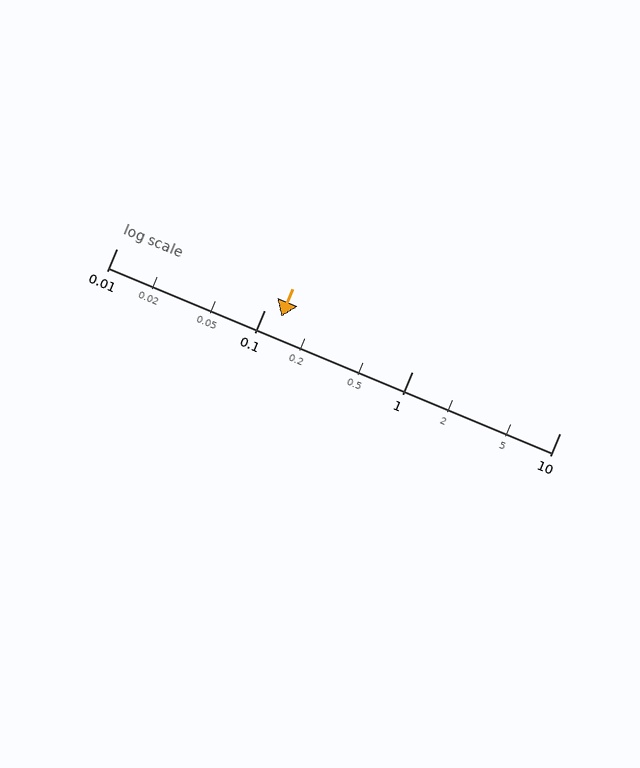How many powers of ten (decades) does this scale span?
The scale spans 3 decades, from 0.01 to 10.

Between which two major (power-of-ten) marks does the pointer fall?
The pointer is between 0.1 and 1.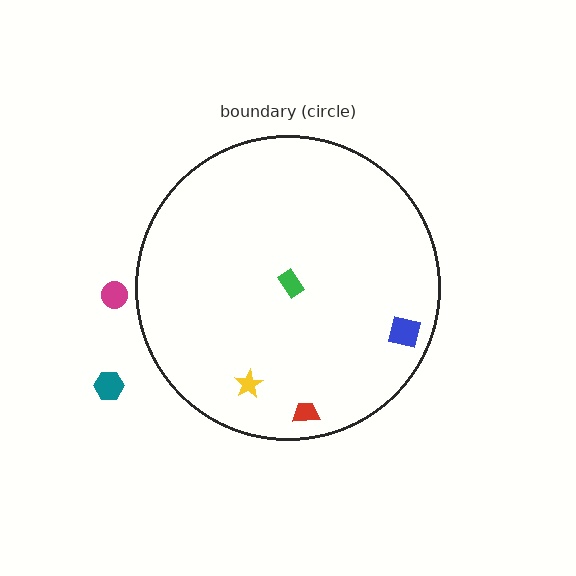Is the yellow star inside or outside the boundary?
Inside.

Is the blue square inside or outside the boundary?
Inside.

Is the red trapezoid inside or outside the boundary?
Inside.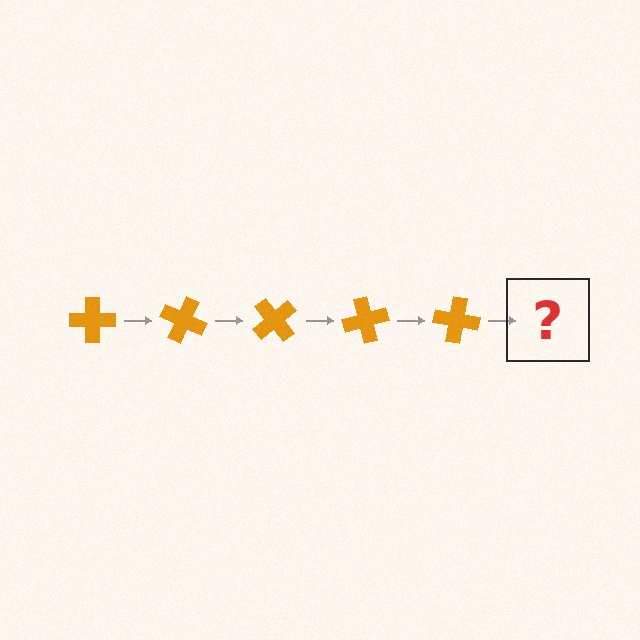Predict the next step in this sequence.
The next step is an orange cross rotated 125 degrees.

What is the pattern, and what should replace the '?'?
The pattern is that the cross rotates 25 degrees each step. The '?' should be an orange cross rotated 125 degrees.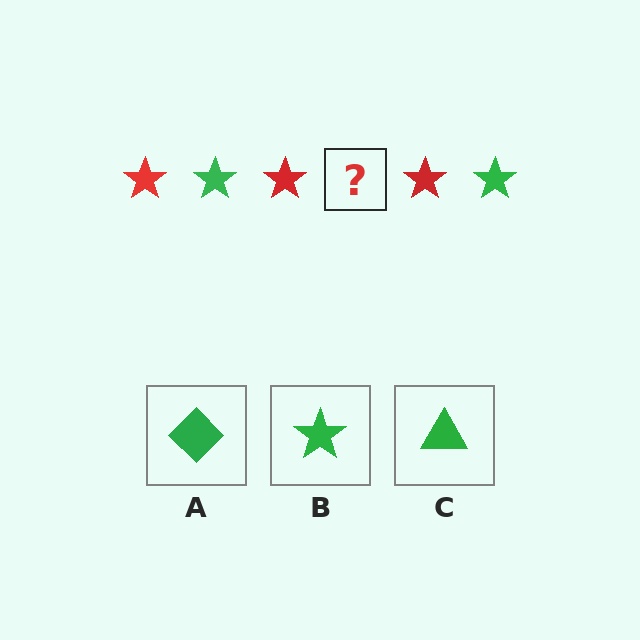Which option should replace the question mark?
Option B.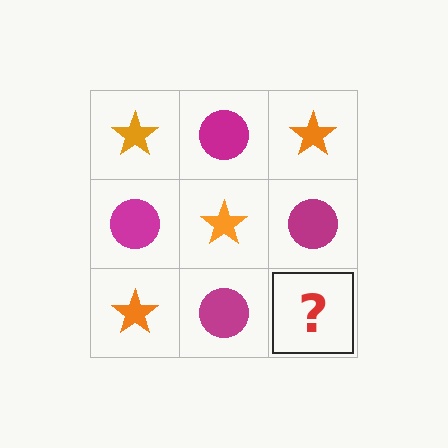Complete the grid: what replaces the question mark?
The question mark should be replaced with an orange star.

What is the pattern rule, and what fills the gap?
The rule is that it alternates orange star and magenta circle in a checkerboard pattern. The gap should be filled with an orange star.